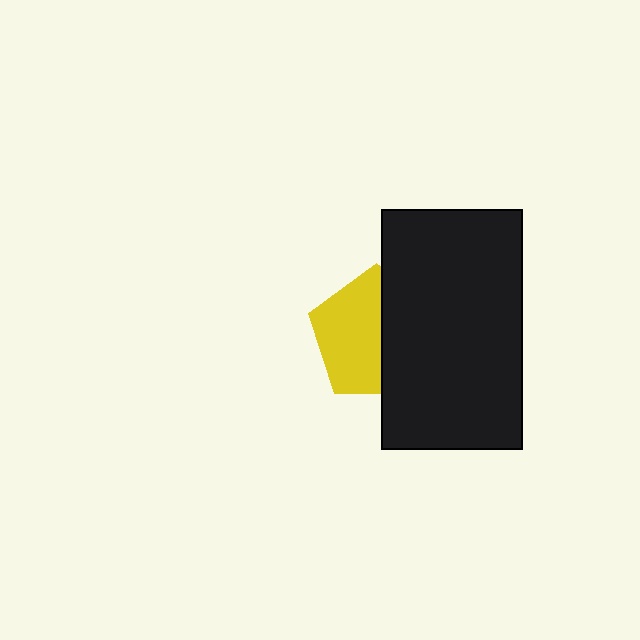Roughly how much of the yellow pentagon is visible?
About half of it is visible (roughly 55%).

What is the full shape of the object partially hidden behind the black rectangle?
The partially hidden object is a yellow pentagon.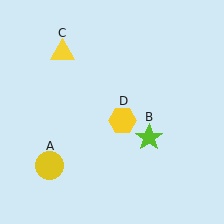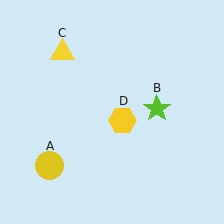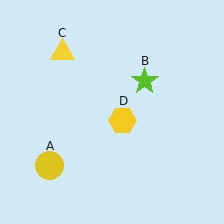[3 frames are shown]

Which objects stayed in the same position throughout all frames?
Yellow circle (object A) and yellow triangle (object C) and yellow hexagon (object D) remained stationary.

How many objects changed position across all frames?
1 object changed position: lime star (object B).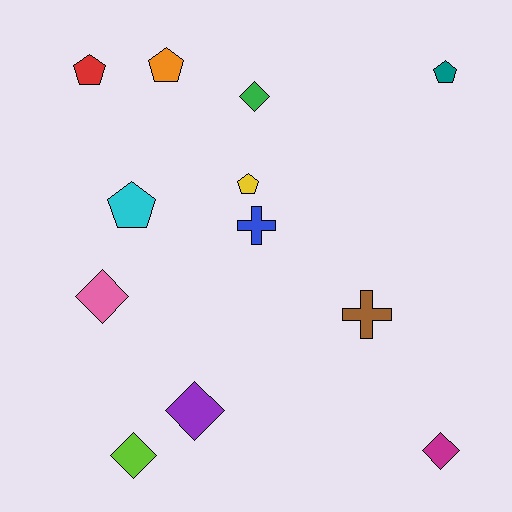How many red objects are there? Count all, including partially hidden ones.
There is 1 red object.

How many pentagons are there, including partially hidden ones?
There are 5 pentagons.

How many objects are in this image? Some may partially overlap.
There are 12 objects.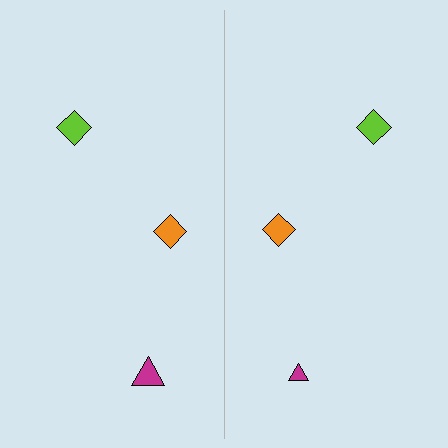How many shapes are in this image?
There are 6 shapes in this image.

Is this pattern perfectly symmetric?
No, the pattern is not perfectly symmetric. The magenta triangle on the right side has a different size than its mirror counterpart.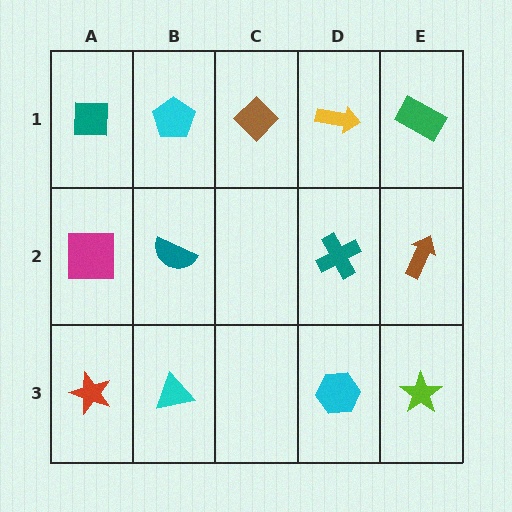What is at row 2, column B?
A teal semicircle.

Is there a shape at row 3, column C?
No, that cell is empty.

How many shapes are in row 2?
4 shapes.